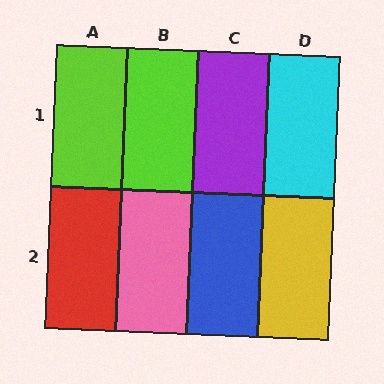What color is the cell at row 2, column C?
Blue.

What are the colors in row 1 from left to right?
Lime, lime, purple, cyan.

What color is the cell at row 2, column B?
Pink.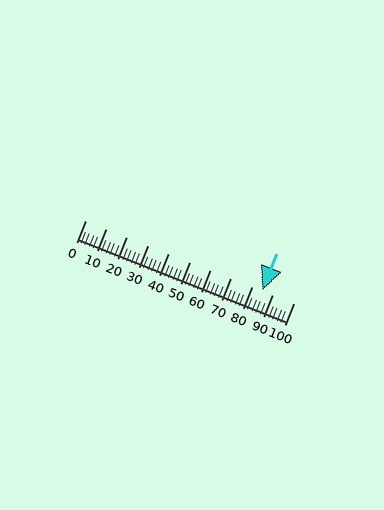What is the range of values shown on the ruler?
The ruler shows values from 0 to 100.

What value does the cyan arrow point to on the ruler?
The cyan arrow points to approximately 85.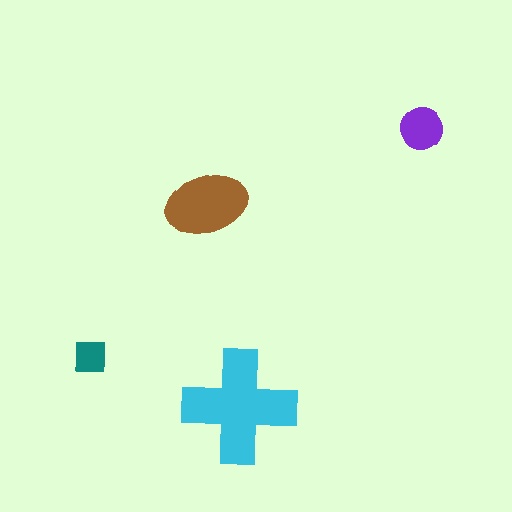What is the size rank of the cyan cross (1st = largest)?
1st.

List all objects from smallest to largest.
The teal square, the purple circle, the brown ellipse, the cyan cross.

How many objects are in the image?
There are 4 objects in the image.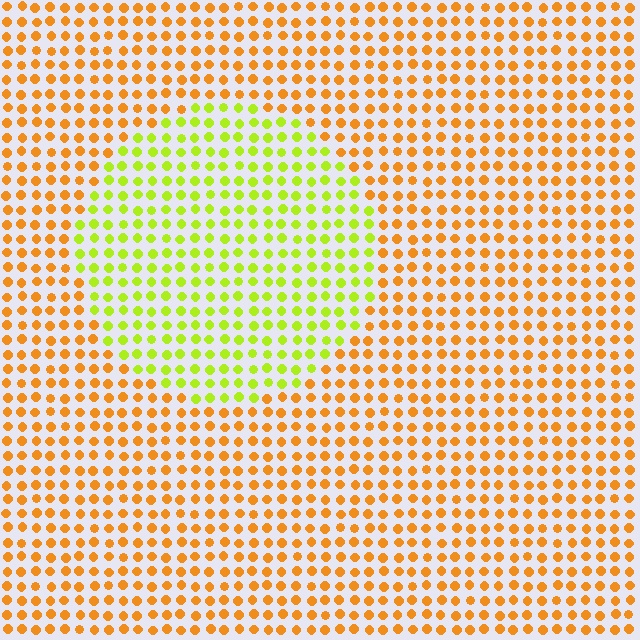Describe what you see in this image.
The image is filled with small orange elements in a uniform arrangement. A circle-shaped region is visible where the elements are tinted to a slightly different hue, forming a subtle color boundary.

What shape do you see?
I see a circle.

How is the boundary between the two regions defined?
The boundary is defined purely by a slight shift in hue (about 47 degrees). Spacing, size, and orientation are identical on both sides.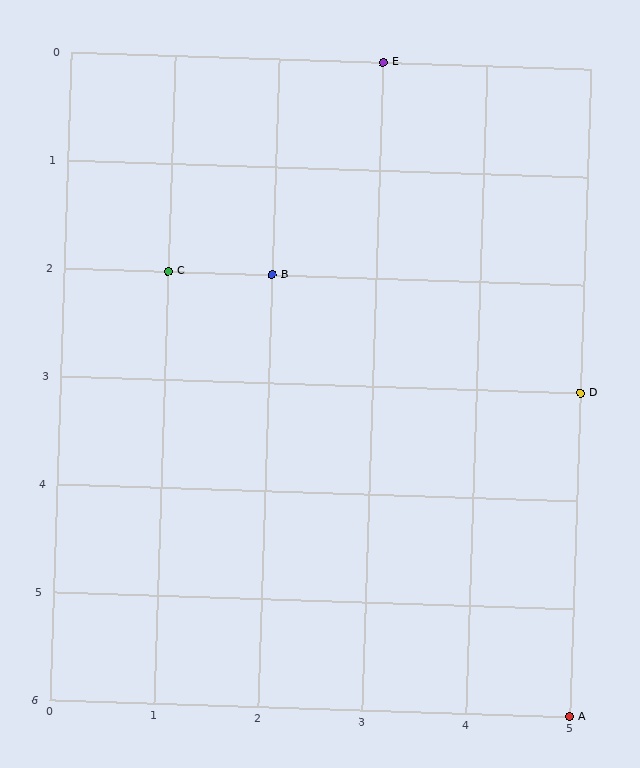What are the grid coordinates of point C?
Point C is at grid coordinates (1, 2).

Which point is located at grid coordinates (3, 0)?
Point E is at (3, 0).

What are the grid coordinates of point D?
Point D is at grid coordinates (5, 3).